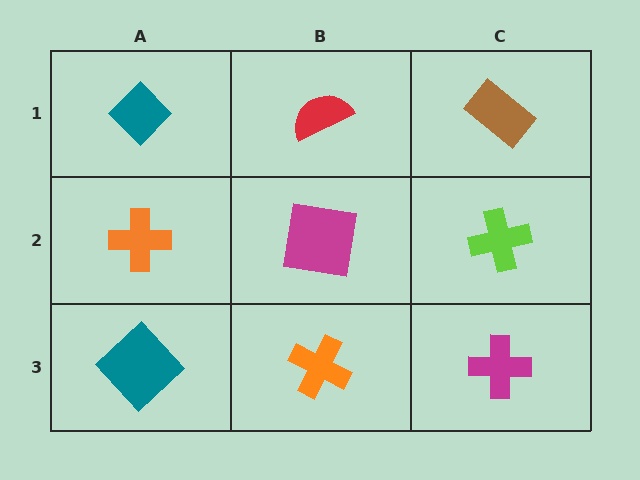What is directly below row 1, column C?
A lime cross.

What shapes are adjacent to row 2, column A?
A teal diamond (row 1, column A), a teal diamond (row 3, column A), a magenta square (row 2, column B).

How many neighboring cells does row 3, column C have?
2.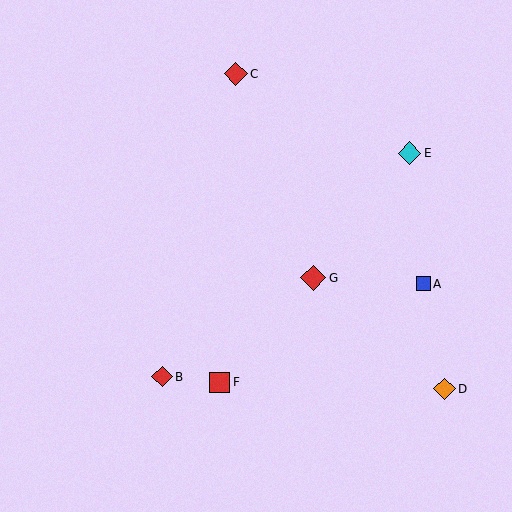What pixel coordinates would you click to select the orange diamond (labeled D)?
Click at (444, 389) to select the orange diamond D.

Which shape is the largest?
The red diamond (labeled G) is the largest.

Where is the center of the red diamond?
The center of the red diamond is at (236, 74).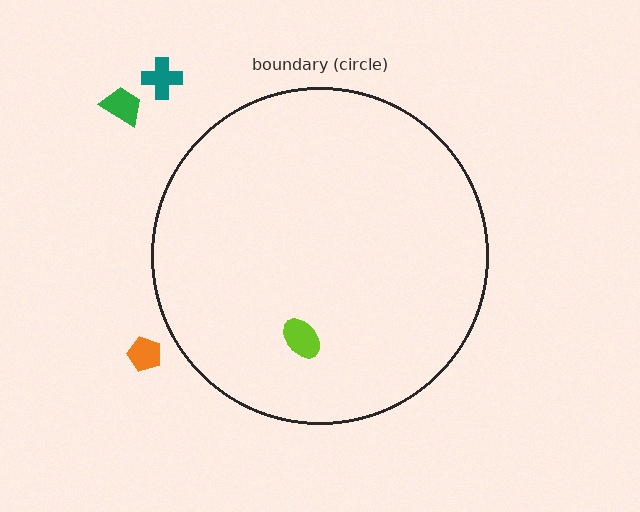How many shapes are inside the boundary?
1 inside, 3 outside.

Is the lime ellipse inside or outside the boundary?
Inside.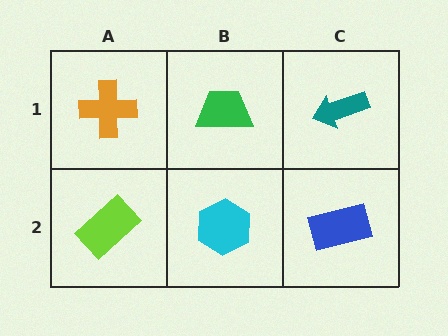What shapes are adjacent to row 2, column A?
An orange cross (row 1, column A), a cyan hexagon (row 2, column B).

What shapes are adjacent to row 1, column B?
A cyan hexagon (row 2, column B), an orange cross (row 1, column A), a teal arrow (row 1, column C).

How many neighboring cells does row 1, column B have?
3.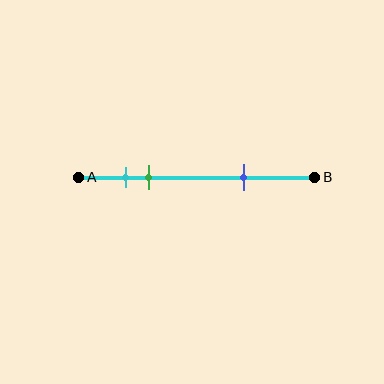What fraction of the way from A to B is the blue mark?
The blue mark is approximately 70% (0.7) of the way from A to B.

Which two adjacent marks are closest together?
The cyan and green marks are the closest adjacent pair.